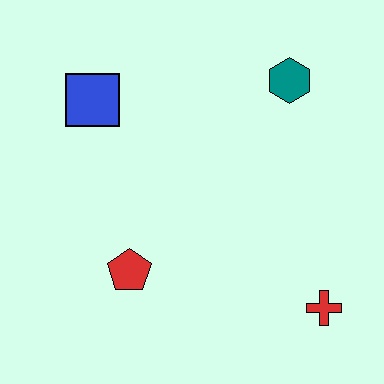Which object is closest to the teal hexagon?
The blue square is closest to the teal hexagon.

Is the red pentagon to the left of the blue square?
No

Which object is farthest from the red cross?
The blue square is farthest from the red cross.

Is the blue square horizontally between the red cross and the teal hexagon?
No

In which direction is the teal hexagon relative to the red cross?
The teal hexagon is above the red cross.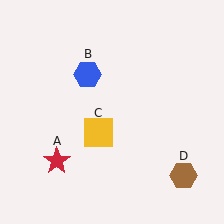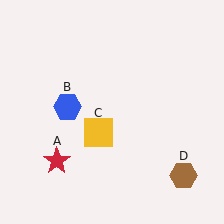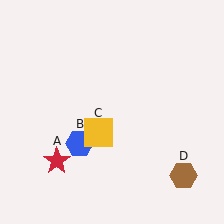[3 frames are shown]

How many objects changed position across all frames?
1 object changed position: blue hexagon (object B).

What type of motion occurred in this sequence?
The blue hexagon (object B) rotated counterclockwise around the center of the scene.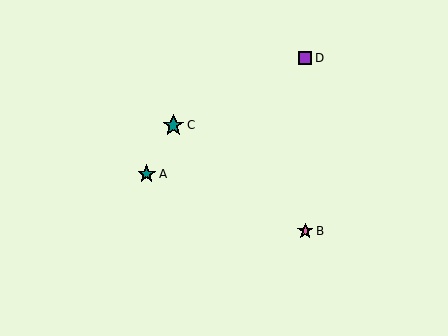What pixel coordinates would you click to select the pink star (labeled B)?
Click at (305, 231) to select the pink star B.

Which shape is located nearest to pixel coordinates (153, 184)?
The teal star (labeled A) at (147, 174) is nearest to that location.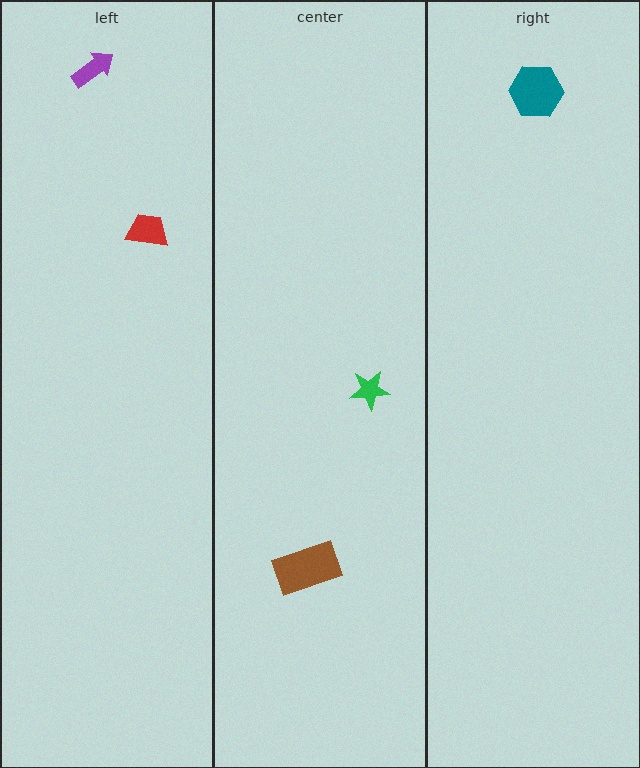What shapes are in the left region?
The purple arrow, the red trapezoid.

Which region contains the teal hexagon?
The right region.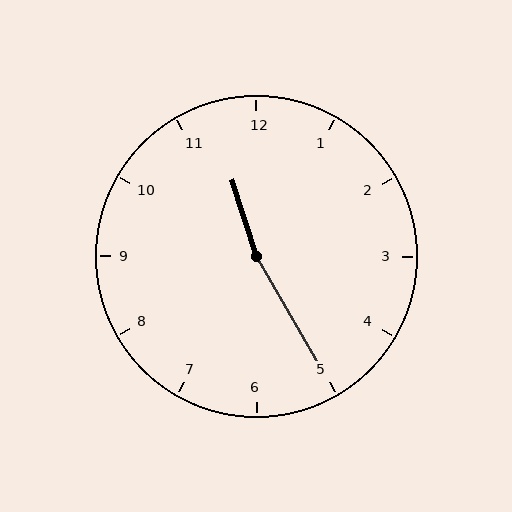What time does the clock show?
11:25.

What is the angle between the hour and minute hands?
Approximately 168 degrees.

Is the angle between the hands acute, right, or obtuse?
It is obtuse.